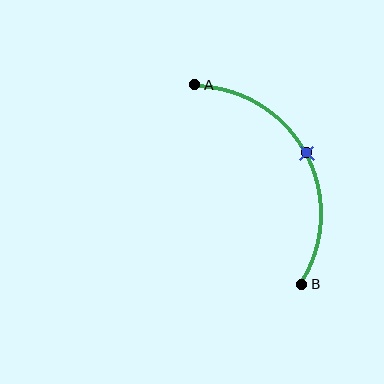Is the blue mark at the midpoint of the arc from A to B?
Yes. The blue mark lies on the arc at equal arc-length from both A and B — it is the arc midpoint.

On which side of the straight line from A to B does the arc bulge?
The arc bulges to the right of the straight line connecting A and B.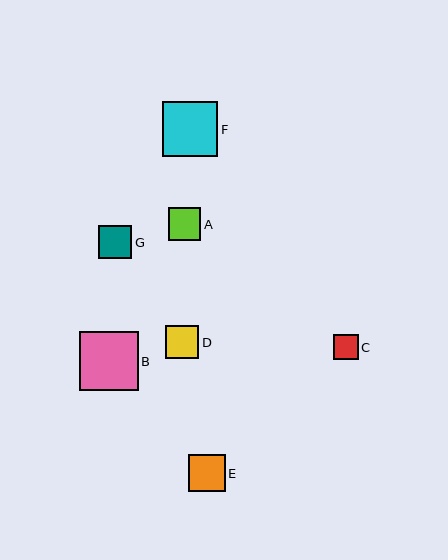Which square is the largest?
Square B is the largest with a size of approximately 58 pixels.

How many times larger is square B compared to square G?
Square B is approximately 1.7 times the size of square G.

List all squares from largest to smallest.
From largest to smallest: B, F, E, G, D, A, C.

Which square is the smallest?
Square C is the smallest with a size of approximately 25 pixels.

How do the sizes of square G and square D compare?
Square G and square D are approximately the same size.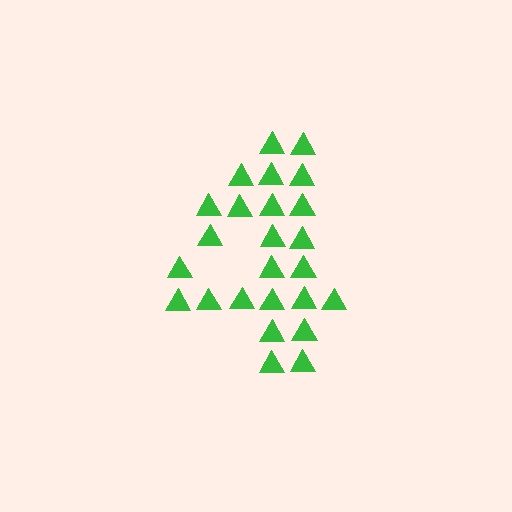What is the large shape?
The large shape is the digit 4.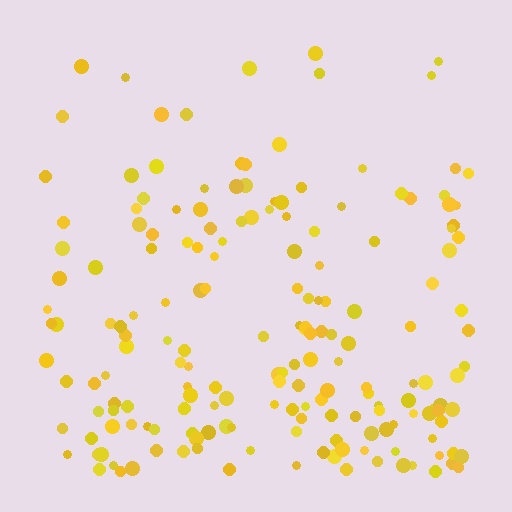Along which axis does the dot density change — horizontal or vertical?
Vertical.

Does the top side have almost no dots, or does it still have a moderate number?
Still a moderate number, just noticeably fewer than the bottom.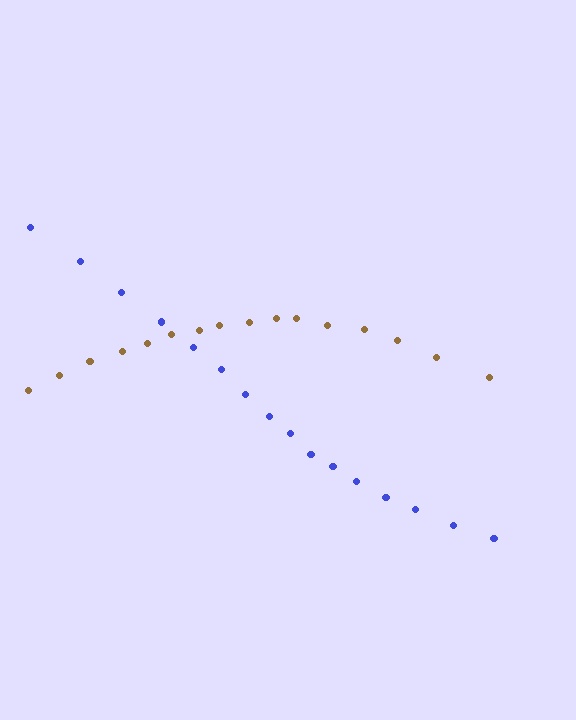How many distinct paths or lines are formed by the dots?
There are 2 distinct paths.